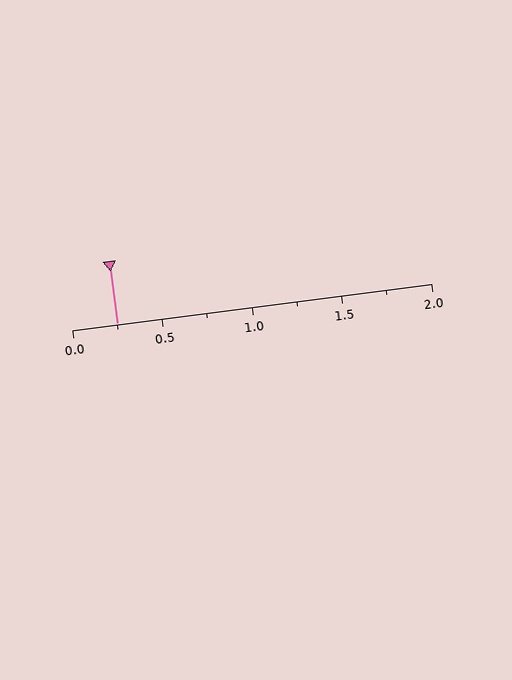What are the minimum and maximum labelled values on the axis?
The axis runs from 0.0 to 2.0.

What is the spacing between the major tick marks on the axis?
The major ticks are spaced 0.5 apart.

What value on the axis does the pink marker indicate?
The marker indicates approximately 0.25.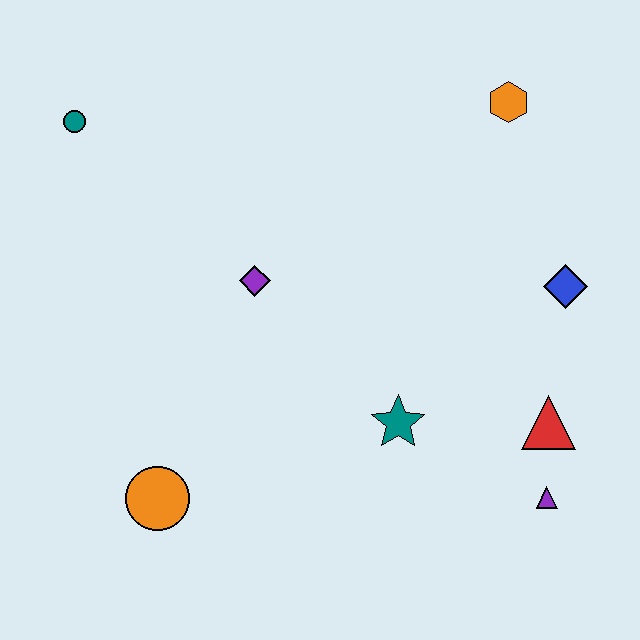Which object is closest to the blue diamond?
The red triangle is closest to the blue diamond.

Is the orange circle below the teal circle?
Yes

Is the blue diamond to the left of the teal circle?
No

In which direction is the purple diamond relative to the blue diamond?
The purple diamond is to the left of the blue diamond.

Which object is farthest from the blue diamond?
The teal circle is farthest from the blue diamond.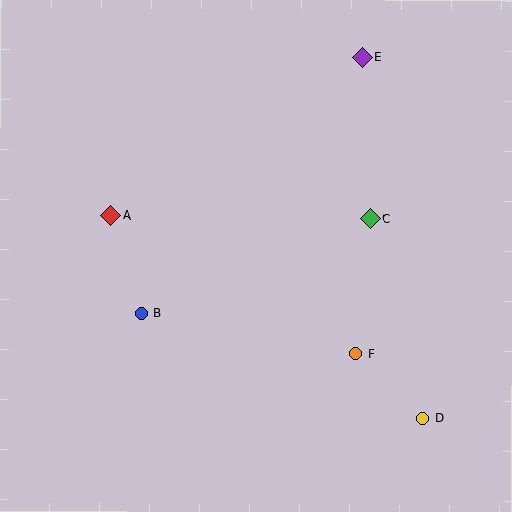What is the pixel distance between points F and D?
The distance between F and D is 93 pixels.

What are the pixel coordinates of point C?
Point C is at (371, 219).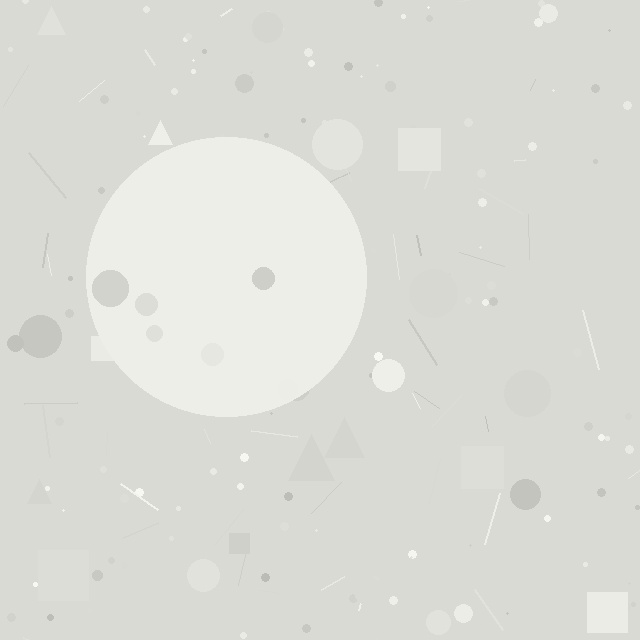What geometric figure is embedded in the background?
A circle is embedded in the background.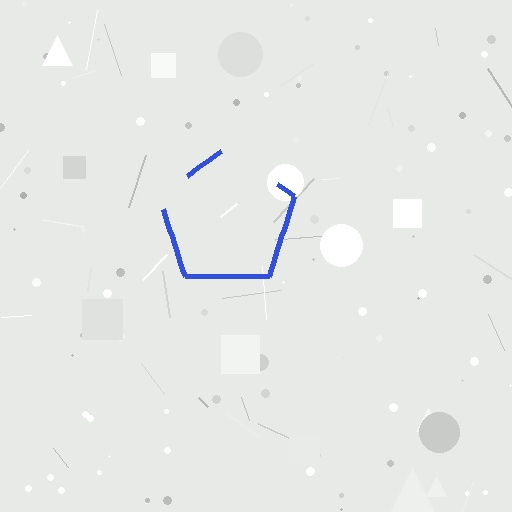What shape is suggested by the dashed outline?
The dashed outline suggests a pentagon.